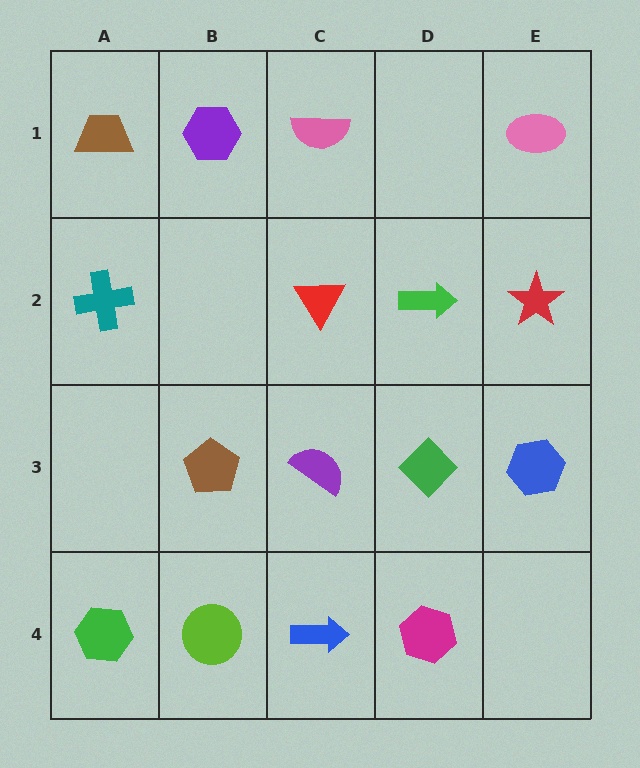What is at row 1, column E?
A pink ellipse.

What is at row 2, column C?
A red triangle.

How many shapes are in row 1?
4 shapes.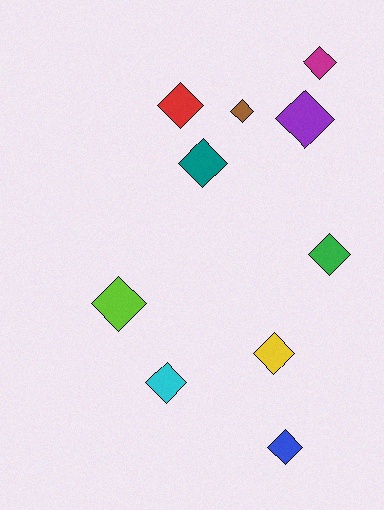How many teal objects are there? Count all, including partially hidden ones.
There is 1 teal object.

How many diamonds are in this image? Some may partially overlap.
There are 10 diamonds.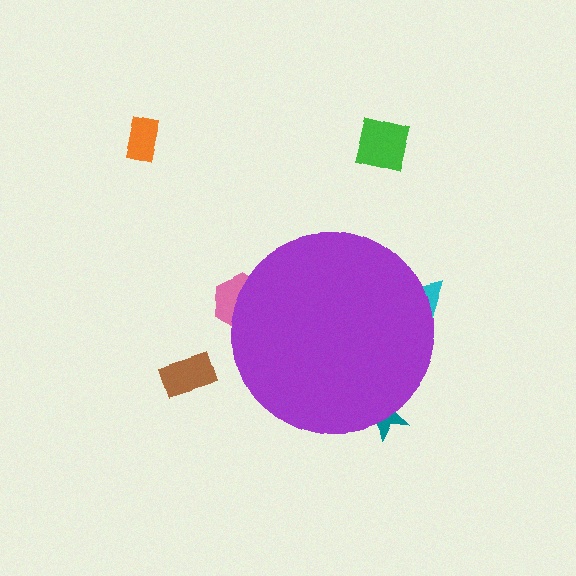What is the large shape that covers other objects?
A purple circle.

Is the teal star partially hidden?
Yes, the teal star is partially hidden behind the purple circle.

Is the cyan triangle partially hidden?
Yes, the cyan triangle is partially hidden behind the purple circle.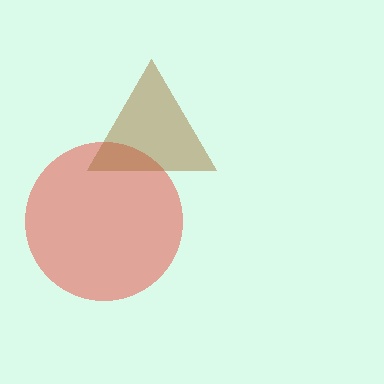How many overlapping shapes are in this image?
There are 2 overlapping shapes in the image.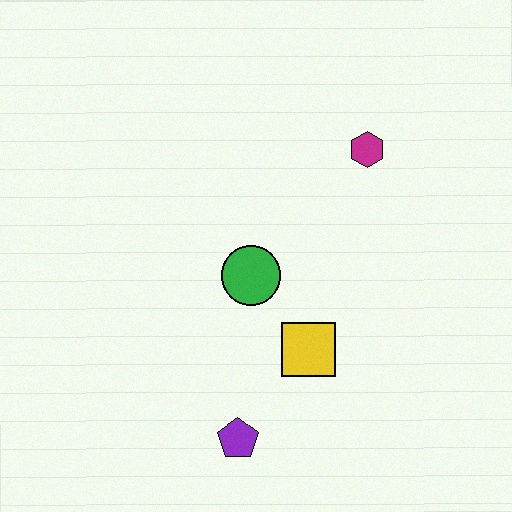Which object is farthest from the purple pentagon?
The magenta hexagon is farthest from the purple pentagon.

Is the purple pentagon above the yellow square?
No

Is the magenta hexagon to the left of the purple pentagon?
No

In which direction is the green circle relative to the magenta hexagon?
The green circle is below the magenta hexagon.